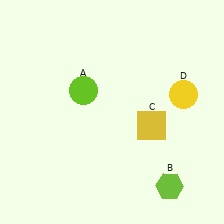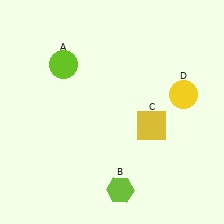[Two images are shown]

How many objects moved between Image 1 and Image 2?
2 objects moved between the two images.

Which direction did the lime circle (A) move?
The lime circle (A) moved up.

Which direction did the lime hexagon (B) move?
The lime hexagon (B) moved left.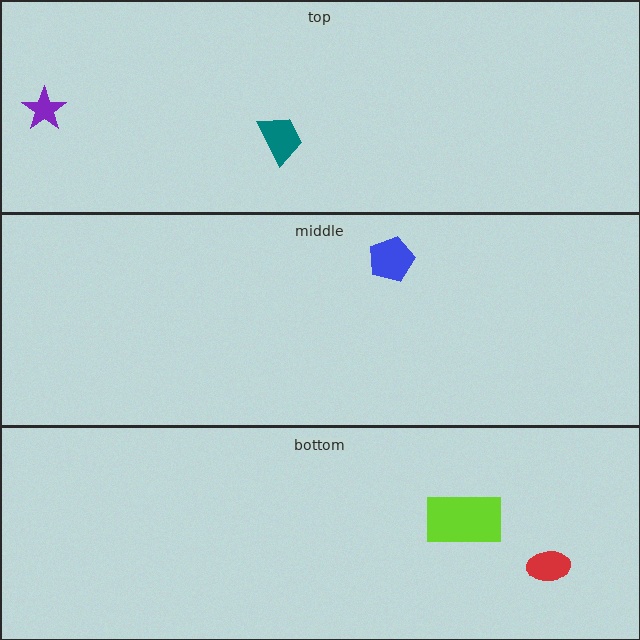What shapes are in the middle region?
The blue pentagon.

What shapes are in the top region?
The teal trapezoid, the purple star.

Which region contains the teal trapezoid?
The top region.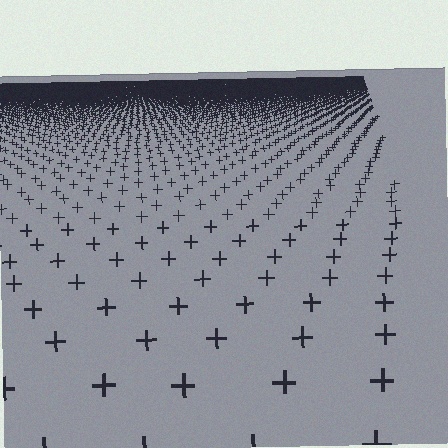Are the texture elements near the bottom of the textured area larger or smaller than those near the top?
Larger. Near the bottom, elements are closer to the viewer and appear at a bigger on-screen size.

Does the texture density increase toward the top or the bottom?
Density increases toward the top.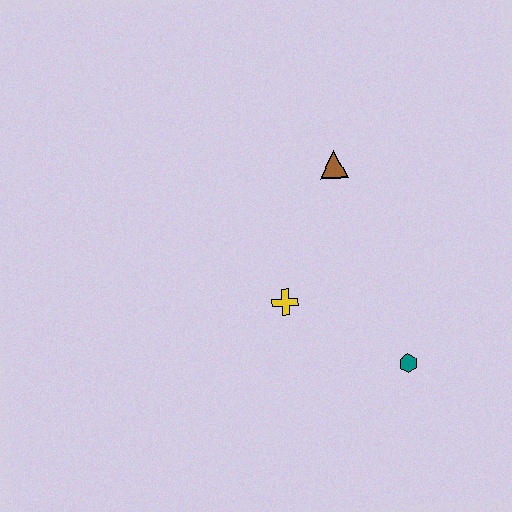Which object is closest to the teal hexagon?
The yellow cross is closest to the teal hexagon.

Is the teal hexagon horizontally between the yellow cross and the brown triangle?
No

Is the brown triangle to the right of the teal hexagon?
No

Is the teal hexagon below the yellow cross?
Yes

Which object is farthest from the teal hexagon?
The brown triangle is farthest from the teal hexagon.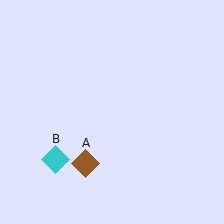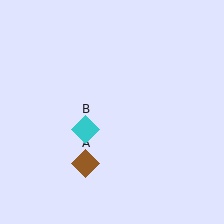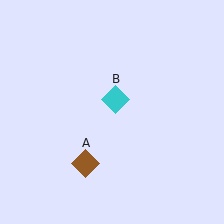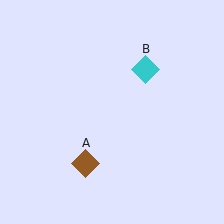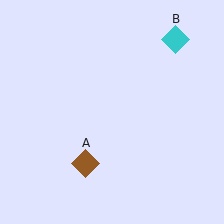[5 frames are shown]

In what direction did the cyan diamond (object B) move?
The cyan diamond (object B) moved up and to the right.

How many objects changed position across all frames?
1 object changed position: cyan diamond (object B).